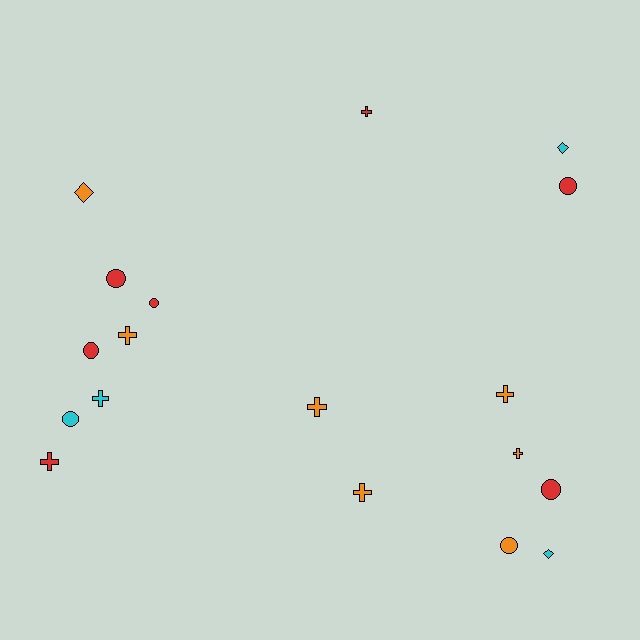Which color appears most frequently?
Orange, with 7 objects.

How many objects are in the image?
There are 18 objects.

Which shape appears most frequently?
Cross, with 8 objects.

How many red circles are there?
There are 5 red circles.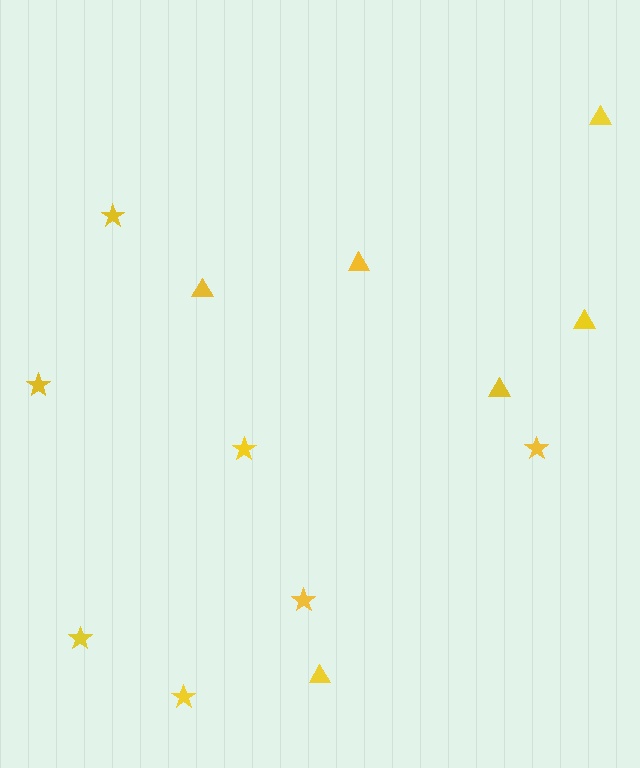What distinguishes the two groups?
There are 2 groups: one group of stars (7) and one group of triangles (6).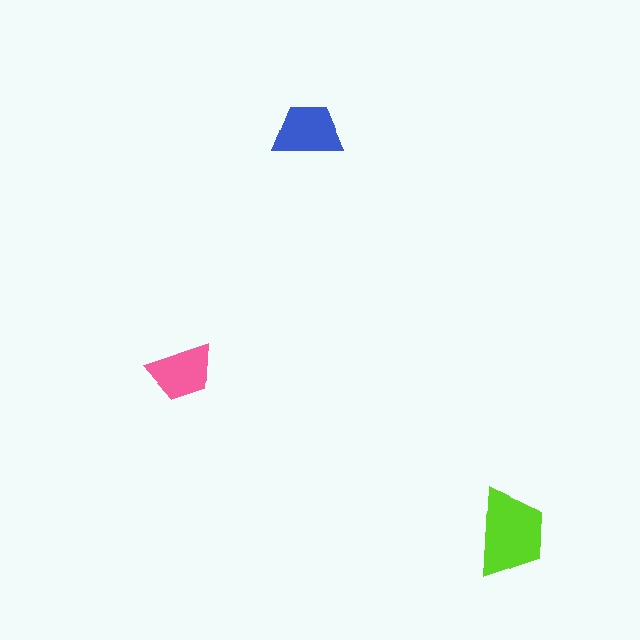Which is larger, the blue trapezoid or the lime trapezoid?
The lime one.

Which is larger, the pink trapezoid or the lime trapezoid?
The lime one.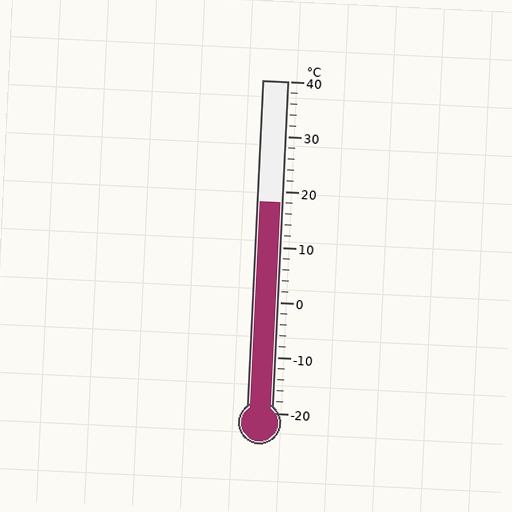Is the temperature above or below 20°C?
The temperature is below 20°C.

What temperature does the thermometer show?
The thermometer shows approximately 18°C.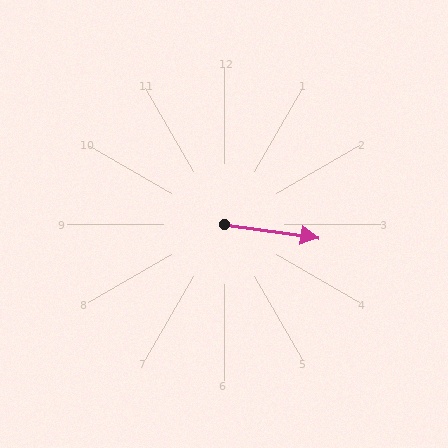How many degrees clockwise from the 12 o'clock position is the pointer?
Approximately 98 degrees.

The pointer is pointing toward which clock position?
Roughly 3 o'clock.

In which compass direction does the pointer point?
East.